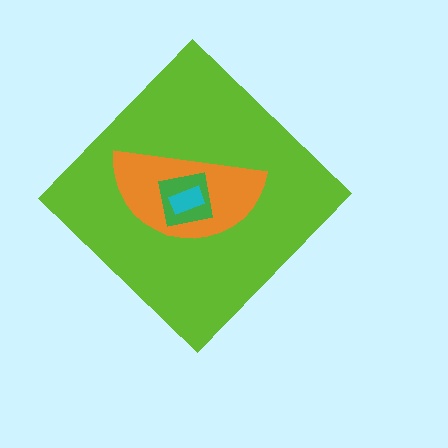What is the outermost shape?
The lime diamond.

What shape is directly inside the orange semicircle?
The green square.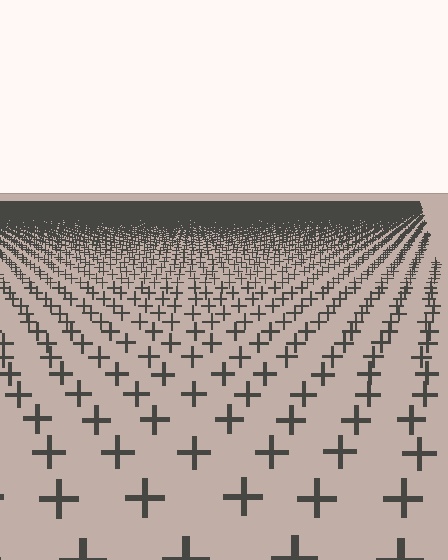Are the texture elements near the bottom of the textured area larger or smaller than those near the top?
Larger. Near the bottom, elements are closer to the viewer and appear at a bigger on-screen size.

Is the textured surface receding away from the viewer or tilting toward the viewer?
The surface is receding away from the viewer. Texture elements get smaller and denser toward the top.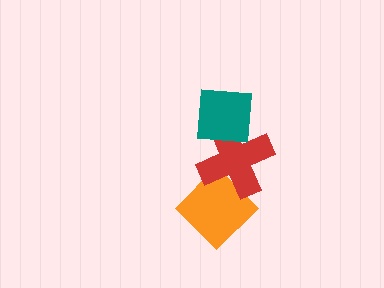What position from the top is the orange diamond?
The orange diamond is 3rd from the top.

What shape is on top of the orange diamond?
The red cross is on top of the orange diamond.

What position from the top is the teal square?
The teal square is 1st from the top.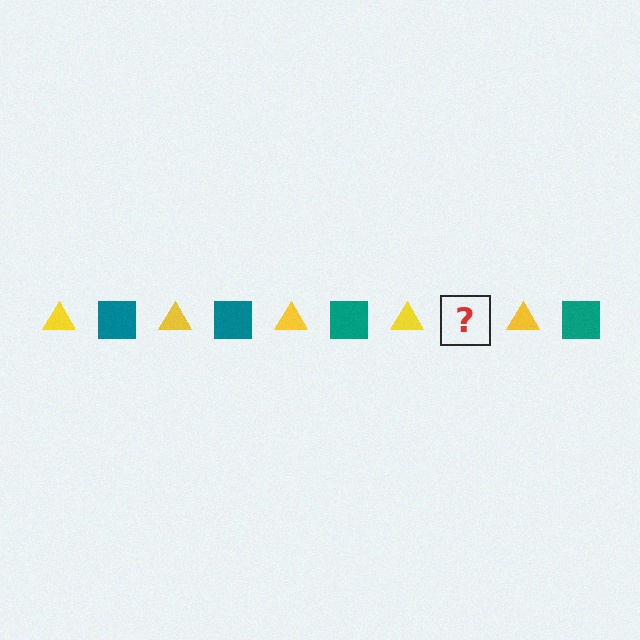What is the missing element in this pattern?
The missing element is a teal square.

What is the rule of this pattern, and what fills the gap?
The rule is that the pattern alternates between yellow triangle and teal square. The gap should be filled with a teal square.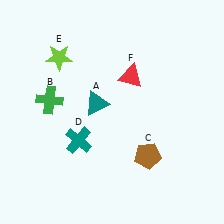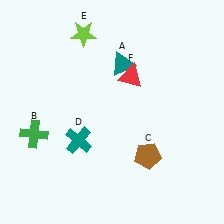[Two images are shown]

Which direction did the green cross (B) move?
The green cross (B) moved down.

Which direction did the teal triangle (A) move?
The teal triangle (A) moved up.